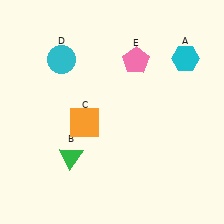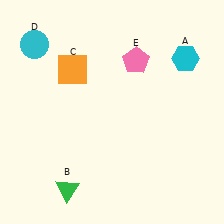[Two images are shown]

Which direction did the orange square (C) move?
The orange square (C) moved up.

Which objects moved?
The objects that moved are: the green triangle (B), the orange square (C), the cyan circle (D).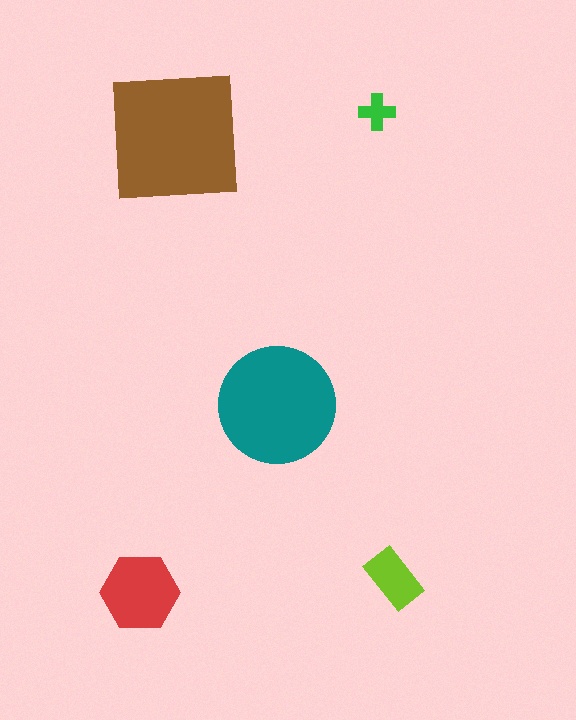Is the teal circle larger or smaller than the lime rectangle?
Larger.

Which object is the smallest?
The green cross.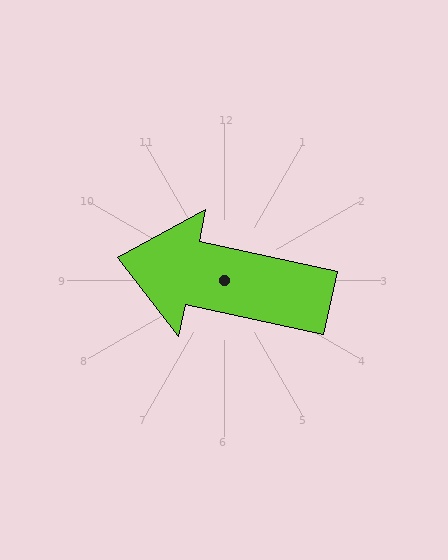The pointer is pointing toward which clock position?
Roughly 9 o'clock.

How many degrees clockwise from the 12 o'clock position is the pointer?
Approximately 282 degrees.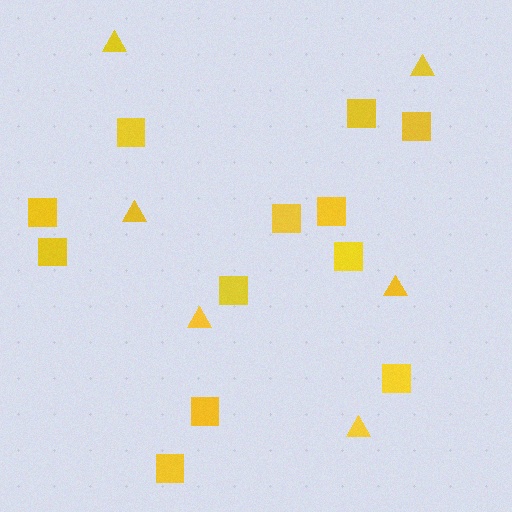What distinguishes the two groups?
There are 2 groups: one group of triangles (6) and one group of squares (12).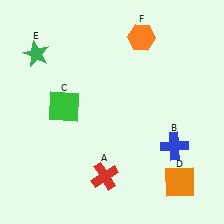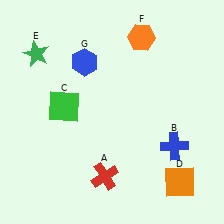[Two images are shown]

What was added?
A blue hexagon (G) was added in Image 2.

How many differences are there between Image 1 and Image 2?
There is 1 difference between the two images.